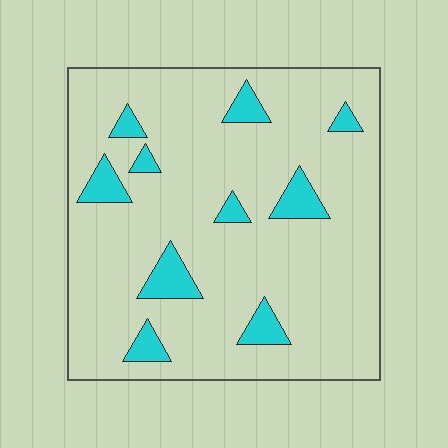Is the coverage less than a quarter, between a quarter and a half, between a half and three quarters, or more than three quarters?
Less than a quarter.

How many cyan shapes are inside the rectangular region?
10.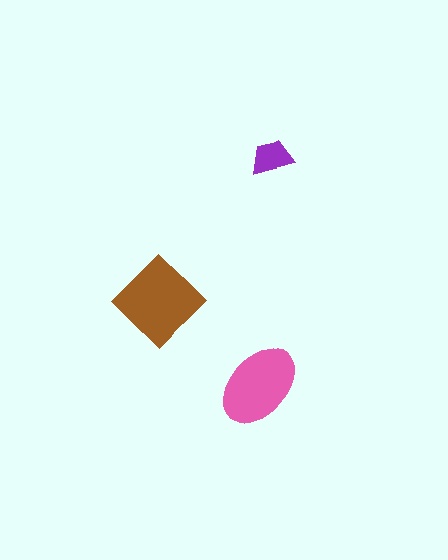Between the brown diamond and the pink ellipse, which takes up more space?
The brown diamond.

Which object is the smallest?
The purple trapezoid.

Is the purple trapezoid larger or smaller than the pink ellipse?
Smaller.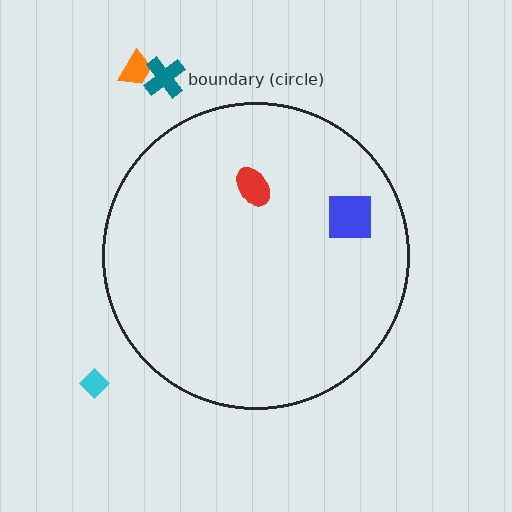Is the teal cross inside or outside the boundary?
Outside.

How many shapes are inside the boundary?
2 inside, 3 outside.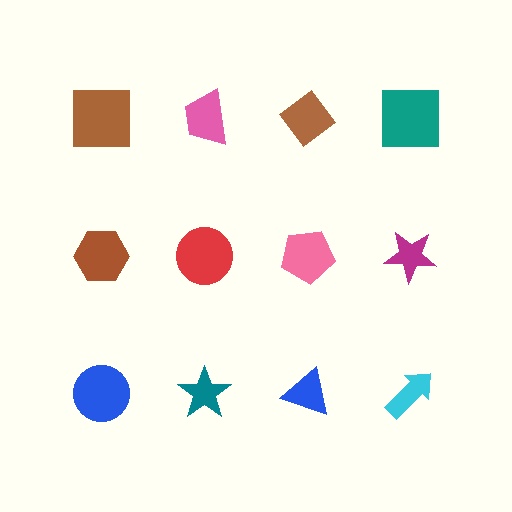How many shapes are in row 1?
4 shapes.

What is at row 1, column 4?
A teal square.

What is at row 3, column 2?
A teal star.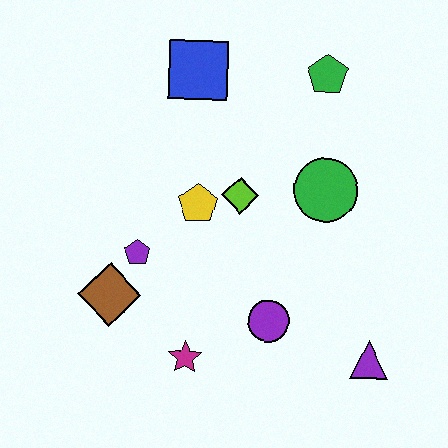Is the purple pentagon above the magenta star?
Yes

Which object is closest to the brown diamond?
The purple pentagon is closest to the brown diamond.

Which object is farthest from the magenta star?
The green pentagon is farthest from the magenta star.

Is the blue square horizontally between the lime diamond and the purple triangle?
No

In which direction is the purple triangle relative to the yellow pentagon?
The purple triangle is to the right of the yellow pentagon.